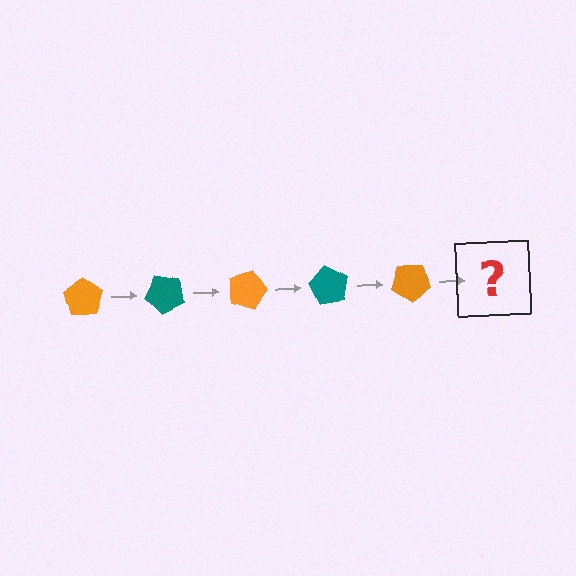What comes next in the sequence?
The next element should be a teal pentagon, rotated 225 degrees from the start.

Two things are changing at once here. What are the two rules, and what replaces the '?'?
The two rules are that it rotates 45 degrees each step and the color cycles through orange and teal. The '?' should be a teal pentagon, rotated 225 degrees from the start.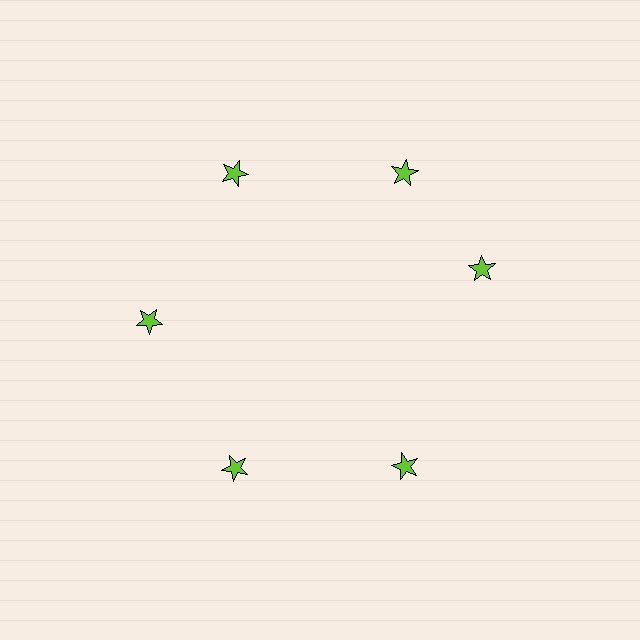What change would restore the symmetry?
The symmetry would be restored by rotating it back into even spacing with its neighbors so that all 6 stars sit at equal angles and equal distance from the center.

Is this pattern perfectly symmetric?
No. The 6 lime stars are arranged in a ring, but one element near the 3 o'clock position is rotated out of alignment along the ring, breaking the 6-fold rotational symmetry.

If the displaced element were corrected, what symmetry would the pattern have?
It would have 6-fold rotational symmetry — the pattern would map onto itself every 60 degrees.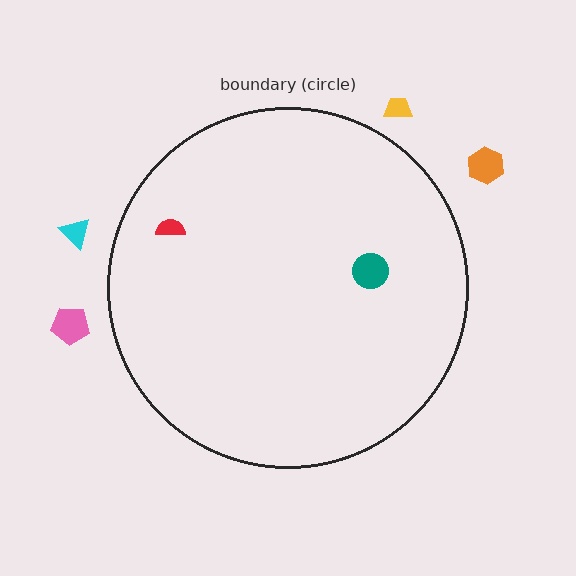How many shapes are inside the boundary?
2 inside, 4 outside.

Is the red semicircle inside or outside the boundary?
Inside.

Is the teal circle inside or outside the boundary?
Inside.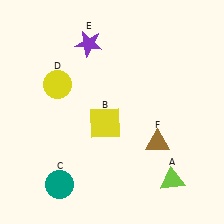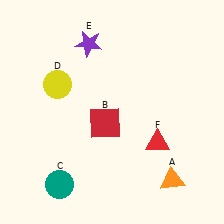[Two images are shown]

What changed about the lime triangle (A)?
In Image 1, A is lime. In Image 2, it changed to orange.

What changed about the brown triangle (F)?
In Image 1, F is brown. In Image 2, it changed to red.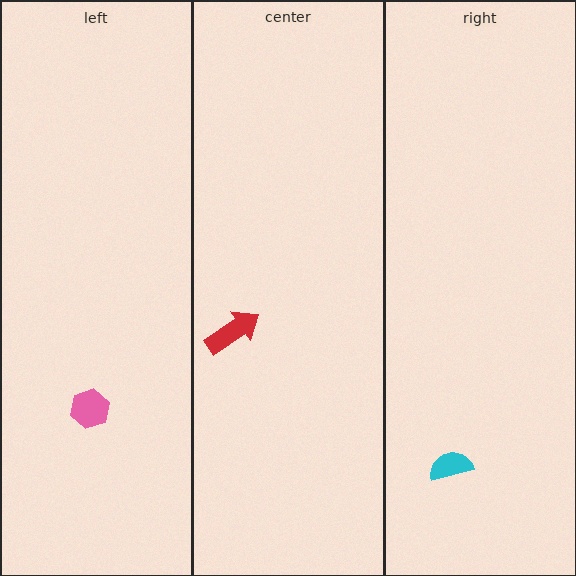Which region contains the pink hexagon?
The left region.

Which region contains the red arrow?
The center region.